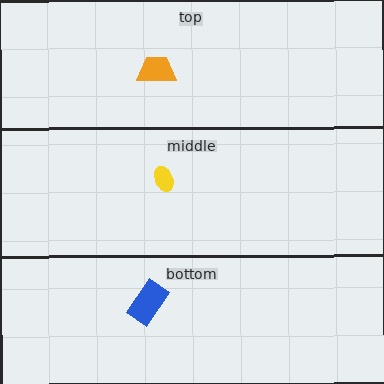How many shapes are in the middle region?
1.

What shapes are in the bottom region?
The blue rectangle.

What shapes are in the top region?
The orange trapezoid.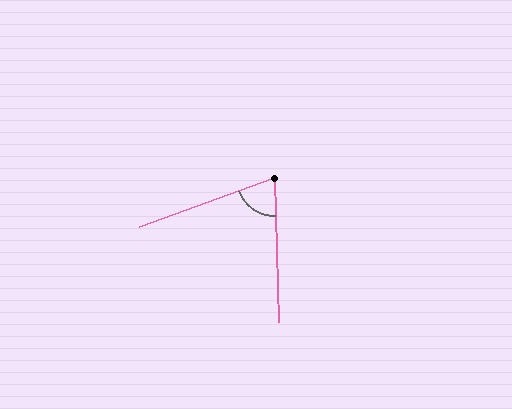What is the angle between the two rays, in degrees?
Approximately 72 degrees.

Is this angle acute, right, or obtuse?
It is acute.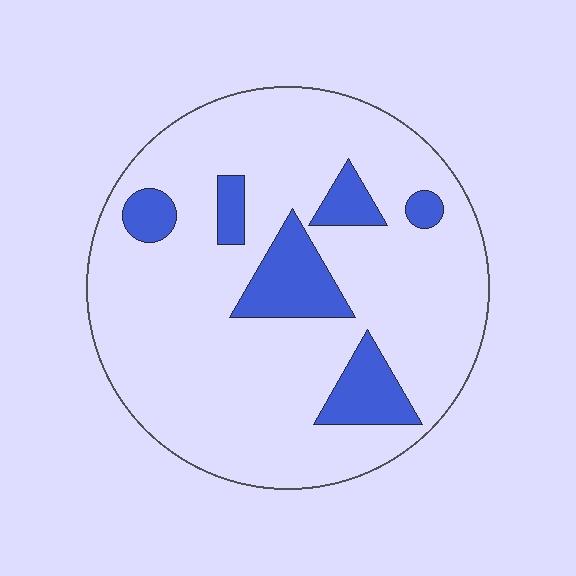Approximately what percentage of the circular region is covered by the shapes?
Approximately 15%.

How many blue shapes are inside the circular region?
6.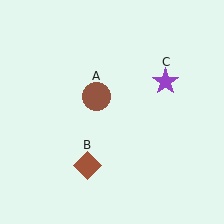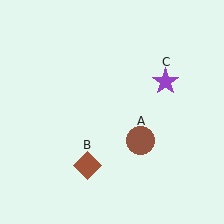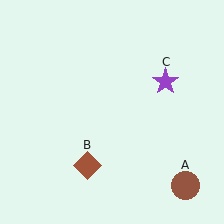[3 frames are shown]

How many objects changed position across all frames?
1 object changed position: brown circle (object A).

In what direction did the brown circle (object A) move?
The brown circle (object A) moved down and to the right.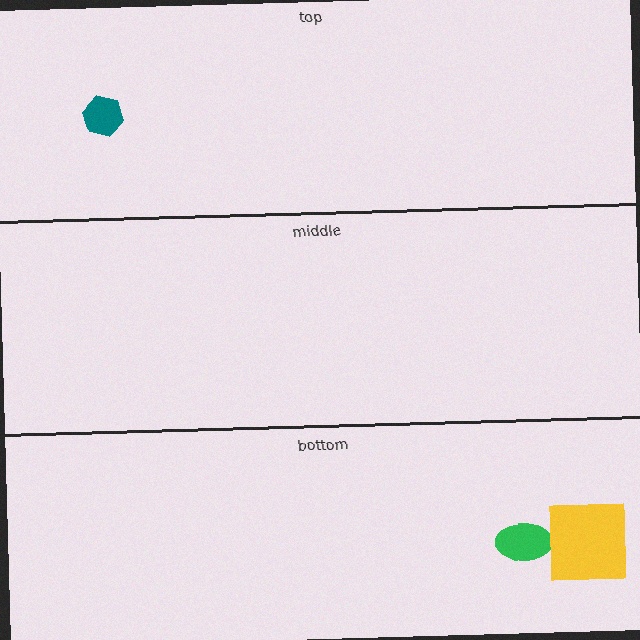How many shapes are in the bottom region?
2.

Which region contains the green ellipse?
The bottom region.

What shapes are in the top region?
The teal hexagon.